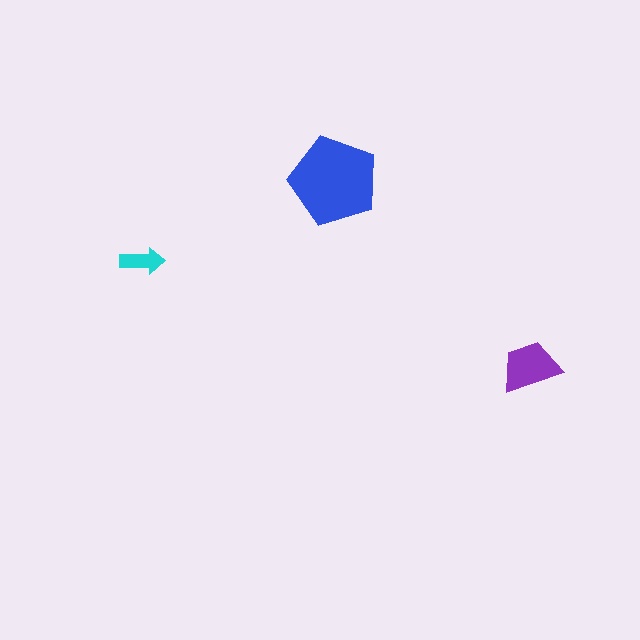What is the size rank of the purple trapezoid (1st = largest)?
2nd.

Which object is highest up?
The blue pentagon is topmost.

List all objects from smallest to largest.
The cyan arrow, the purple trapezoid, the blue pentagon.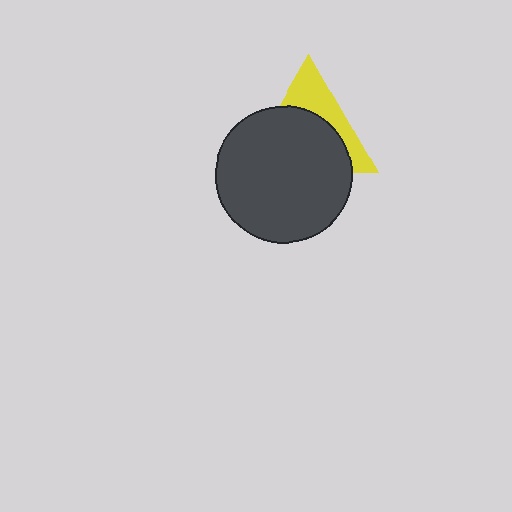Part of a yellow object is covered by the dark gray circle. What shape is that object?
It is a triangle.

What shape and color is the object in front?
The object in front is a dark gray circle.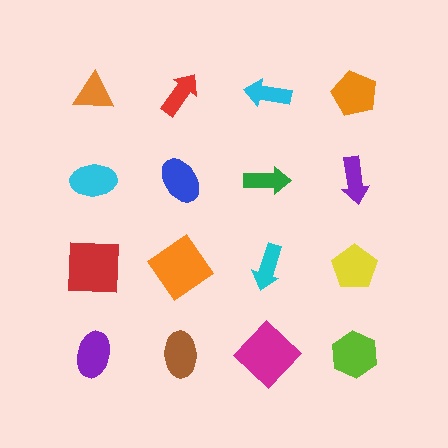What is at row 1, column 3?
A cyan arrow.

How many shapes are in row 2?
4 shapes.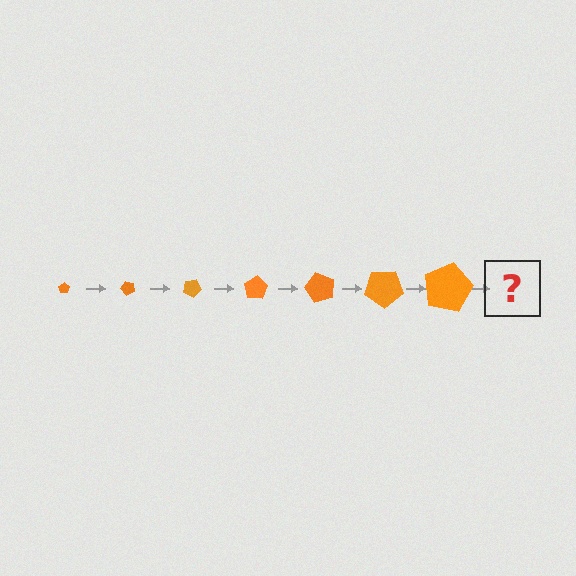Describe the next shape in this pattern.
It should be a pentagon, larger than the previous one and rotated 350 degrees from the start.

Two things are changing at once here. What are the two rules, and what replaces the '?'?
The two rules are that the pentagon grows larger each step and it rotates 50 degrees each step. The '?' should be a pentagon, larger than the previous one and rotated 350 degrees from the start.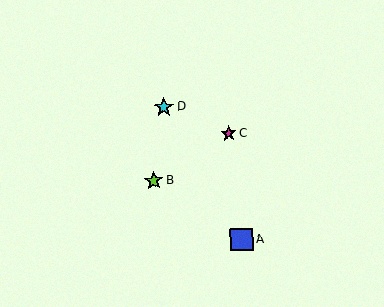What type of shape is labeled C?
Shape C is a magenta star.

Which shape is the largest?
The blue square (labeled A) is the largest.